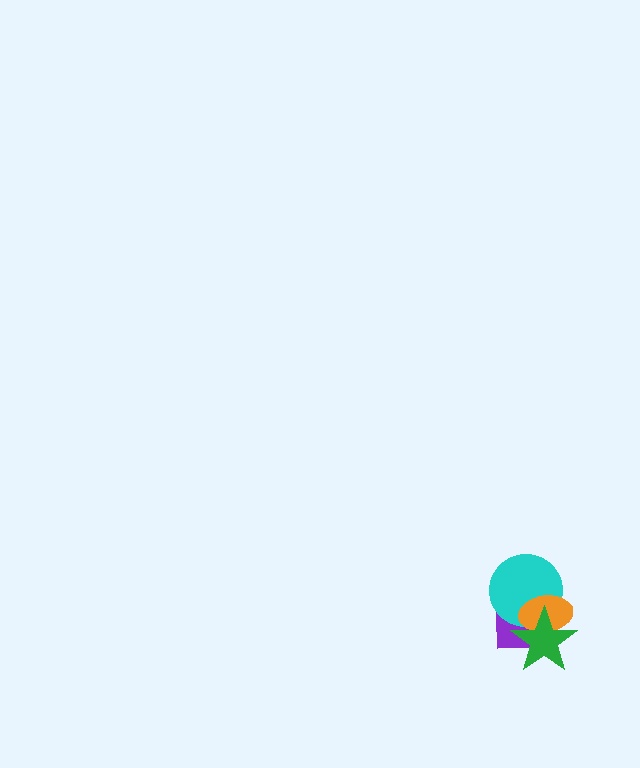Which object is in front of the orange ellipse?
The green star is in front of the orange ellipse.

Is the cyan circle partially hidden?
Yes, it is partially covered by another shape.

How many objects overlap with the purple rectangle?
3 objects overlap with the purple rectangle.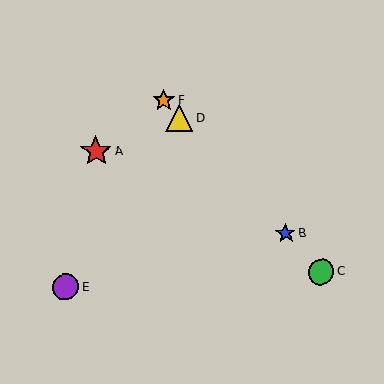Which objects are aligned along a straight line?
Objects B, C, D, F are aligned along a straight line.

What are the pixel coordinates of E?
Object E is at (66, 287).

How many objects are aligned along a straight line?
4 objects (B, C, D, F) are aligned along a straight line.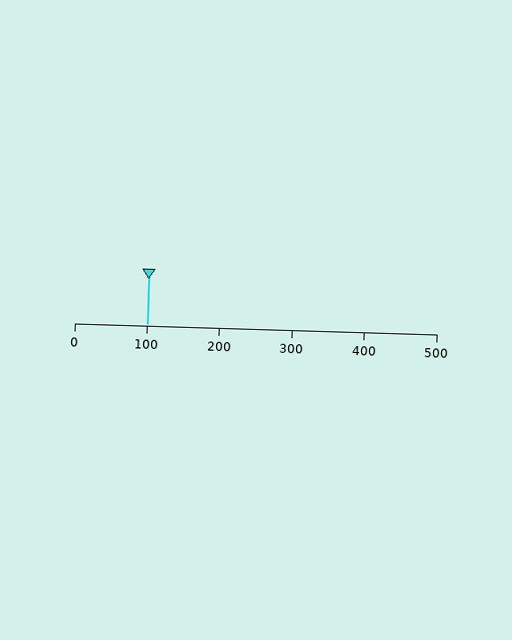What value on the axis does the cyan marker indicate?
The marker indicates approximately 100.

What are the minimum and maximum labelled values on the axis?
The axis runs from 0 to 500.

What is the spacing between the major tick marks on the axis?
The major ticks are spaced 100 apart.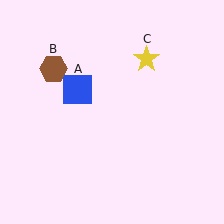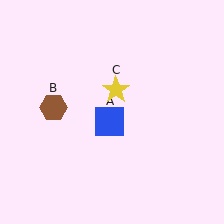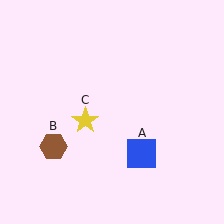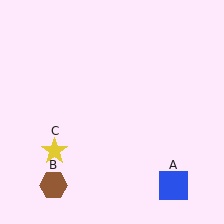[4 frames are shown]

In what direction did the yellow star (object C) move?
The yellow star (object C) moved down and to the left.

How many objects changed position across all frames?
3 objects changed position: blue square (object A), brown hexagon (object B), yellow star (object C).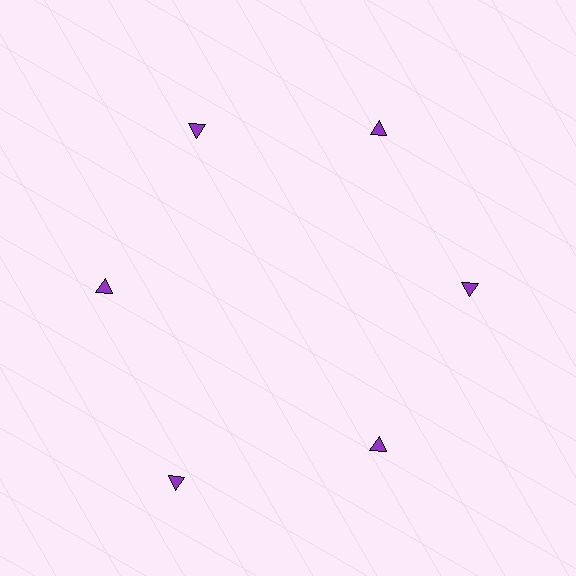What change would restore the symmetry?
The symmetry would be restored by moving it inward, back onto the ring so that all 6 triangles sit at equal angles and equal distance from the center.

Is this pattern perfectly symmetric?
No. The 6 purple triangles are arranged in a ring, but one element near the 7 o'clock position is pushed outward from the center, breaking the 6-fold rotational symmetry.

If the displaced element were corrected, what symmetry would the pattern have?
It would have 6-fold rotational symmetry — the pattern would map onto itself every 60 degrees.